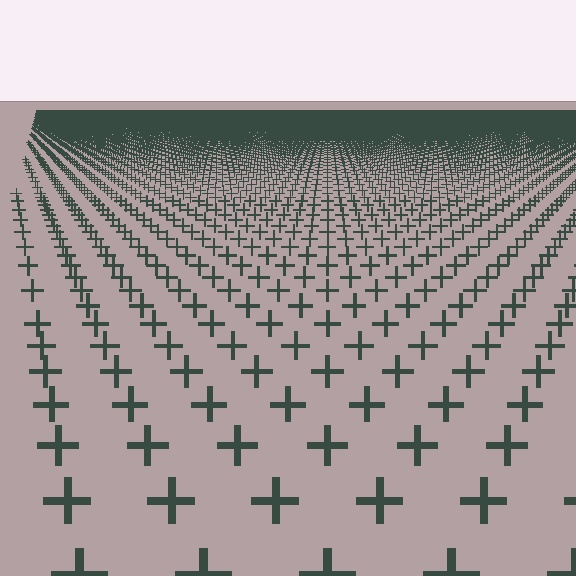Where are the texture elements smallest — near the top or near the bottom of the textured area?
Near the top.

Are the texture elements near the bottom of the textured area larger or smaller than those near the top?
Larger. Near the bottom, elements are closer to the viewer and appear at a bigger on-screen size.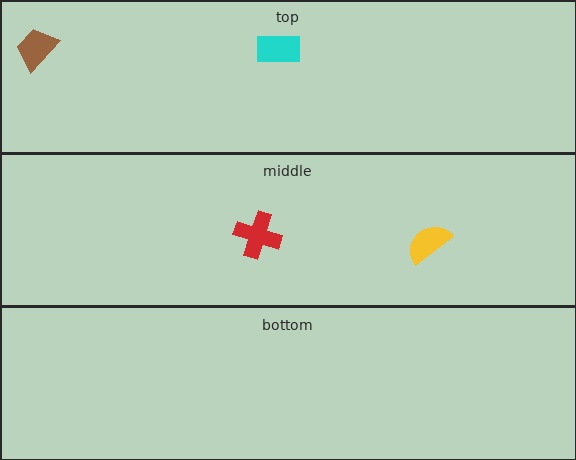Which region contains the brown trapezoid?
The top region.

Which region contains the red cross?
The middle region.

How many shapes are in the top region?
2.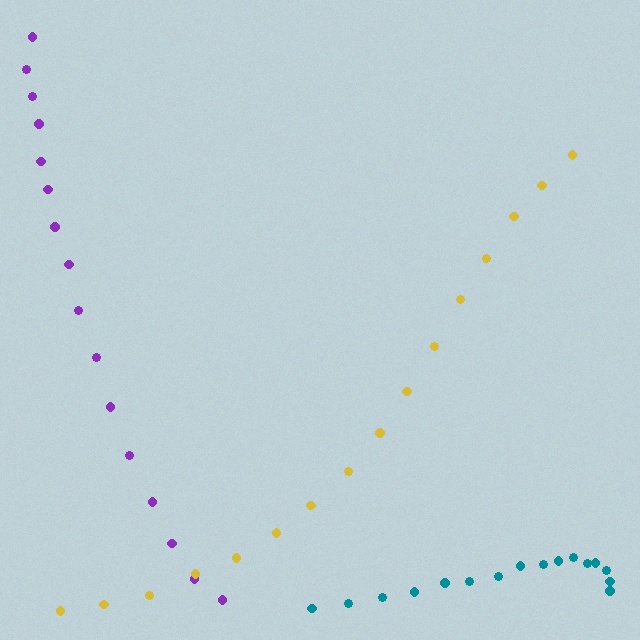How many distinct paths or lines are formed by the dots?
There are 3 distinct paths.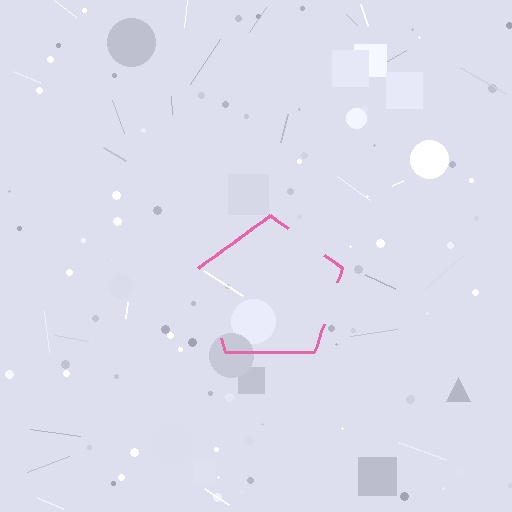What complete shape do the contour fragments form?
The contour fragments form a pentagon.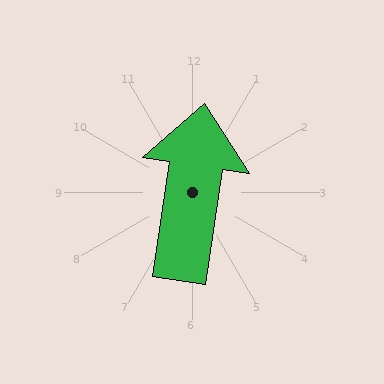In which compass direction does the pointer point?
North.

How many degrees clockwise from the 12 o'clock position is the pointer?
Approximately 8 degrees.